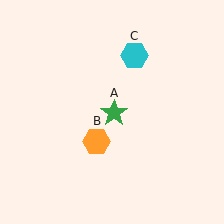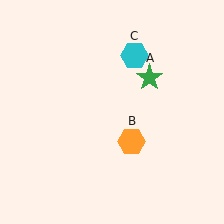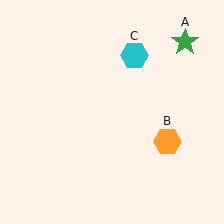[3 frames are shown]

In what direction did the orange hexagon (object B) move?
The orange hexagon (object B) moved right.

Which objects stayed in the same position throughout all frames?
Cyan hexagon (object C) remained stationary.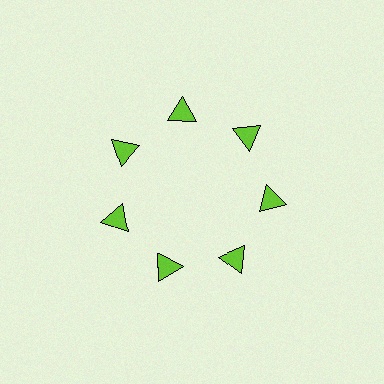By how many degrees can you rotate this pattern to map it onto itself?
The pattern maps onto itself every 51 degrees of rotation.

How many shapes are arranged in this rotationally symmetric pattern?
There are 7 shapes, arranged in 7 groups of 1.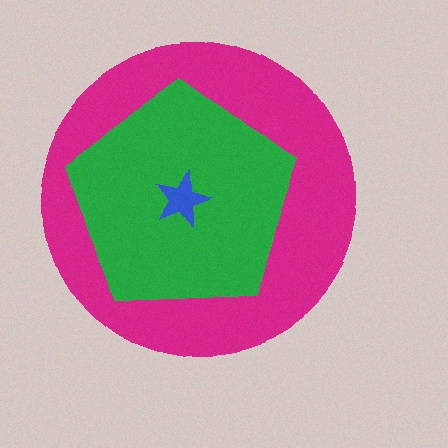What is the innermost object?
The blue star.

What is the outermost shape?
The magenta circle.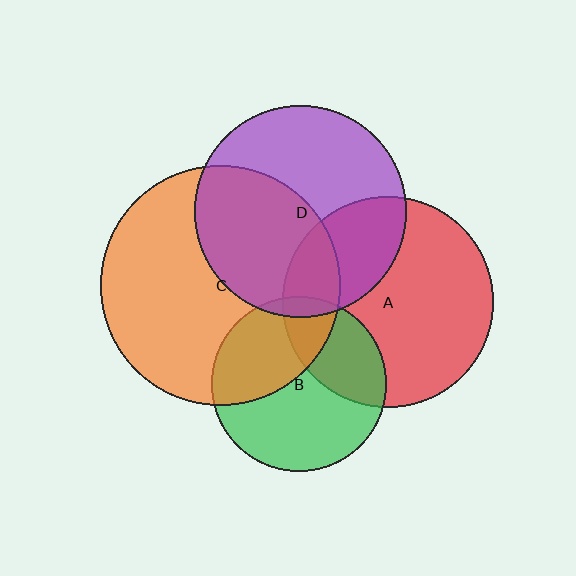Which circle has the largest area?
Circle C (orange).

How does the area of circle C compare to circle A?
Approximately 1.3 times.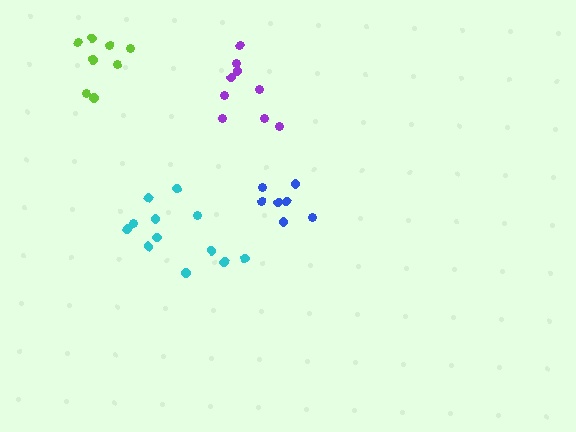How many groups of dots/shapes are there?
There are 4 groups.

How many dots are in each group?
Group 1: 7 dots, Group 2: 9 dots, Group 3: 12 dots, Group 4: 8 dots (36 total).